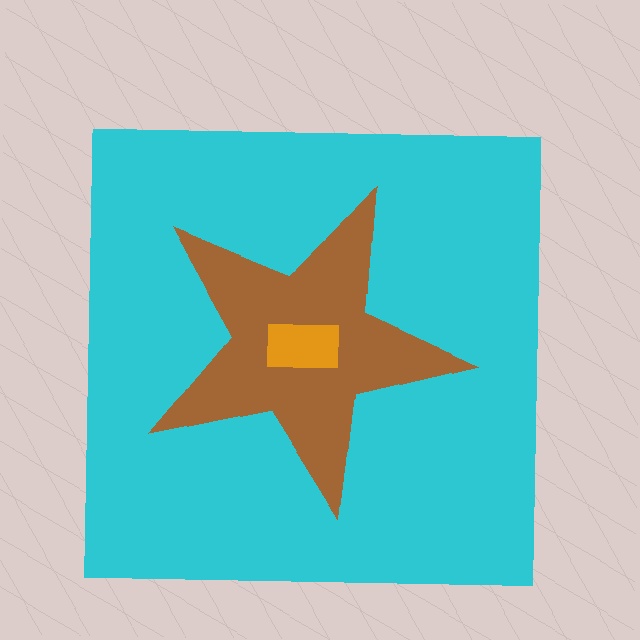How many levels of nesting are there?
3.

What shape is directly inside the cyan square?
The brown star.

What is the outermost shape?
The cyan square.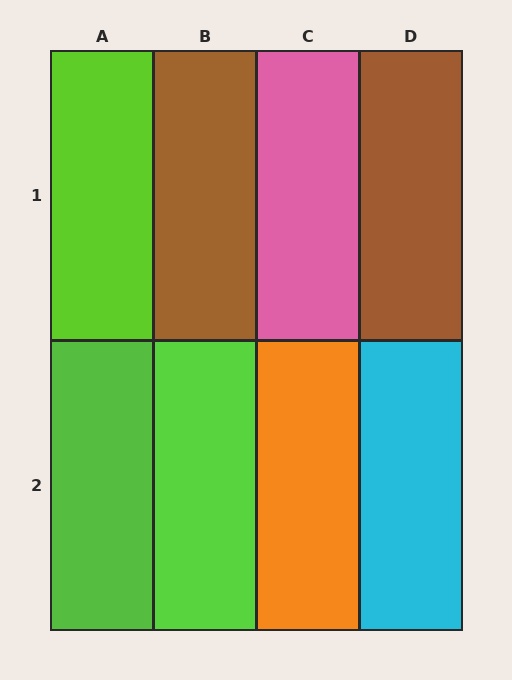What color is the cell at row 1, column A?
Lime.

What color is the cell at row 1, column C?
Pink.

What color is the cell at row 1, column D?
Brown.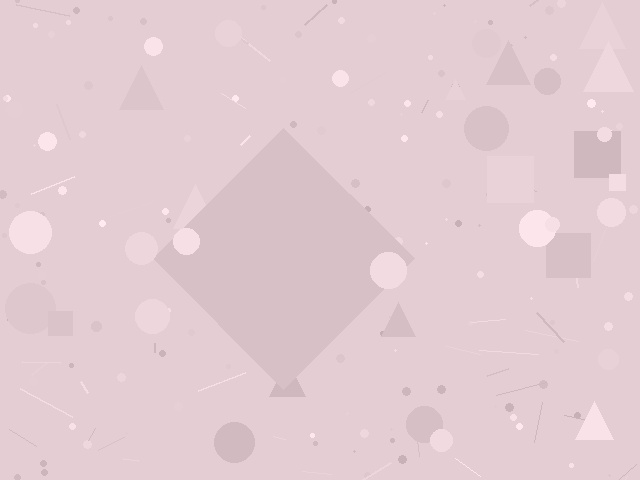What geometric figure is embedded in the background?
A diamond is embedded in the background.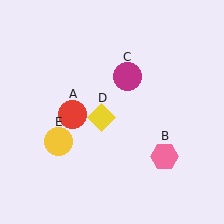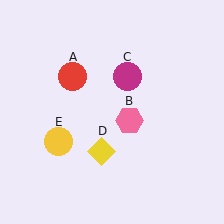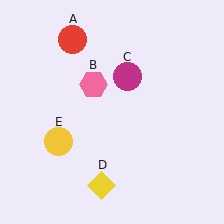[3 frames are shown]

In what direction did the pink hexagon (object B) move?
The pink hexagon (object B) moved up and to the left.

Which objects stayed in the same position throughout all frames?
Magenta circle (object C) and yellow circle (object E) remained stationary.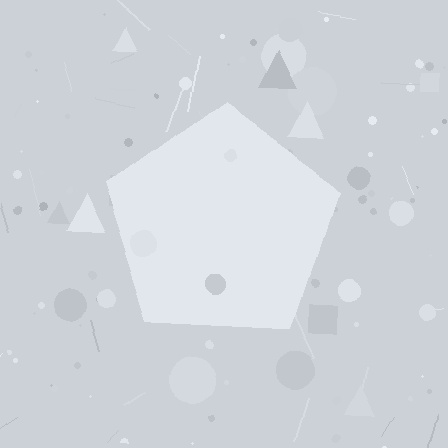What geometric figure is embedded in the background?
A pentagon is embedded in the background.